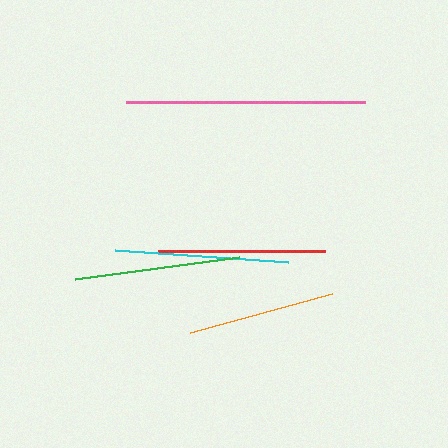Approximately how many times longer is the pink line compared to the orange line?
The pink line is approximately 1.6 times the length of the orange line.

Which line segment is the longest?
The pink line is the longest at approximately 239 pixels.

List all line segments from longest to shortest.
From longest to shortest: pink, cyan, red, green, orange.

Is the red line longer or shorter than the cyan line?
The cyan line is longer than the red line.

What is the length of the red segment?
The red segment is approximately 168 pixels long.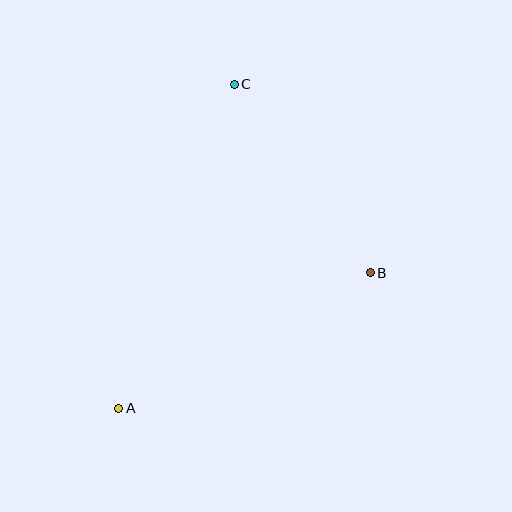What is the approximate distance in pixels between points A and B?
The distance between A and B is approximately 285 pixels.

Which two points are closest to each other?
Points B and C are closest to each other.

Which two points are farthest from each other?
Points A and C are farthest from each other.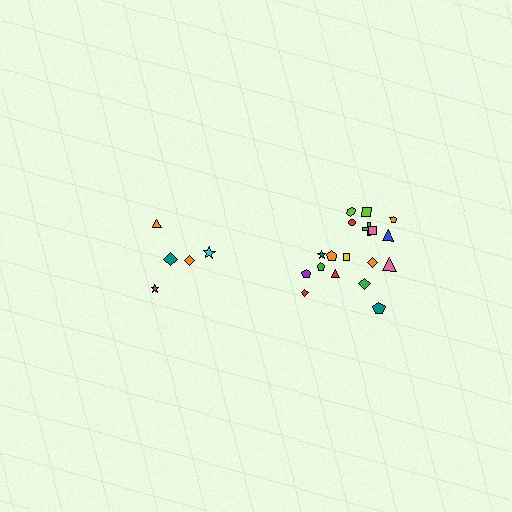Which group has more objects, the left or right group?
The right group.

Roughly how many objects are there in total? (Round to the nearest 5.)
Roughly 25 objects in total.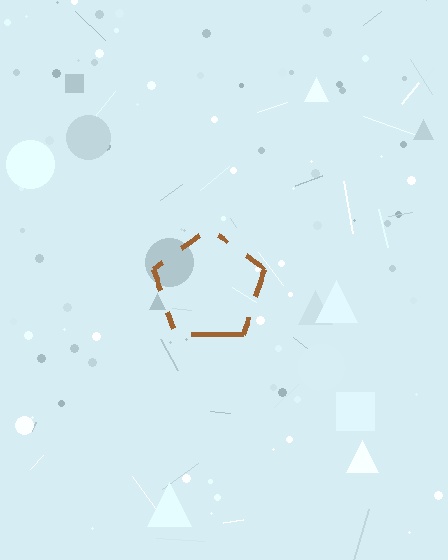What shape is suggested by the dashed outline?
The dashed outline suggests a pentagon.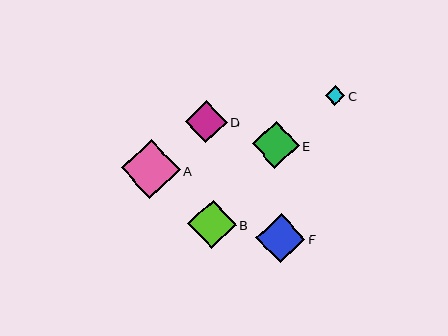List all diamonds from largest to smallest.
From largest to smallest: A, F, B, E, D, C.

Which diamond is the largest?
Diamond A is the largest with a size of approximately 59 pixels.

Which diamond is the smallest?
Diamond C is the smallest with a size of approximately 19 pixels.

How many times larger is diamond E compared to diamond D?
Diamond E is approximately 1.1 times the size of diamond D.